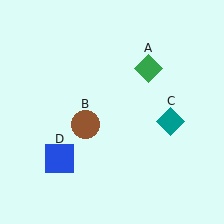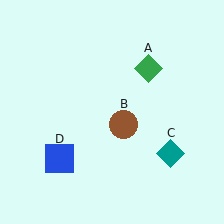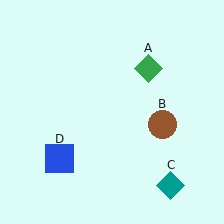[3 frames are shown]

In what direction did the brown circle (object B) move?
The brown circle (object B) moved right.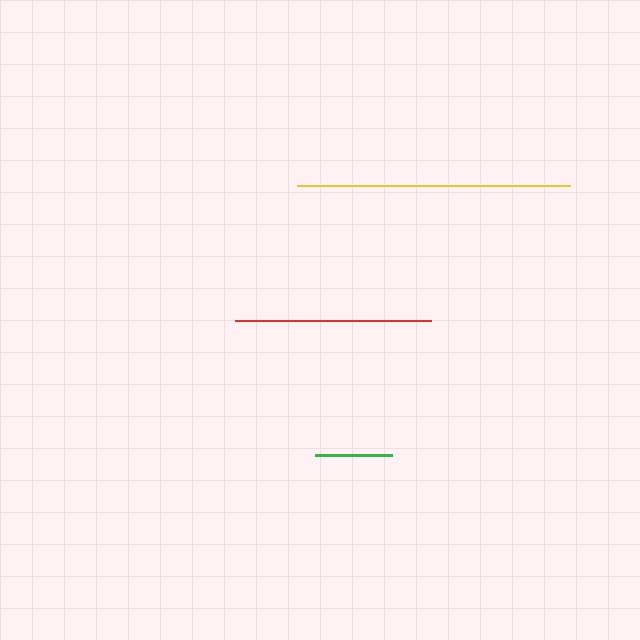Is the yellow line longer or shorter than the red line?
The yellow line is longer than the red line.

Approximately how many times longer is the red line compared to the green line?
The red line is approximately 2.5 times the length of the green line.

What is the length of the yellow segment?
The yellow segment is approximately 273 pixels long.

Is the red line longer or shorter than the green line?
The red line is longer than the green line.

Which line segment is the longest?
The yellow line is the longest at approximately 273 pixels.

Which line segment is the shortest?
The green line is the shortest at approximately 77 pixels.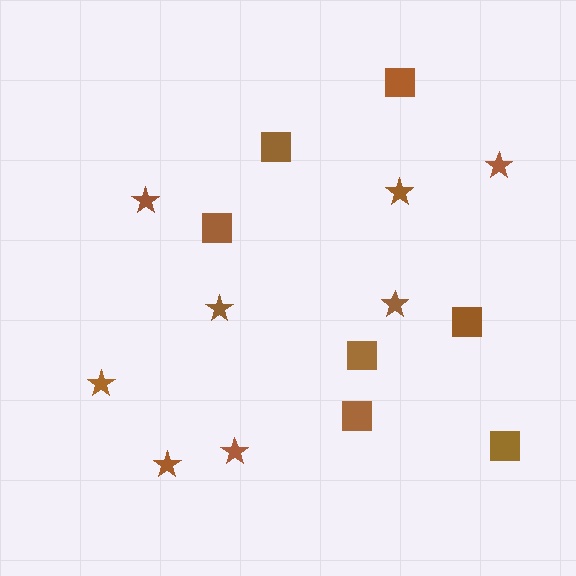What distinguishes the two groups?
There are 2 groups: one group of stars (8) and one group of squares (7).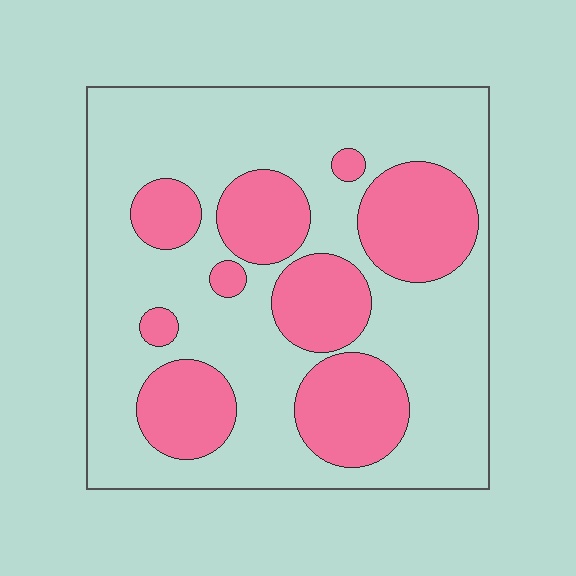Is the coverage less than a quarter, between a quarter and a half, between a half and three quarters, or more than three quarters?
Between a quarter and a half.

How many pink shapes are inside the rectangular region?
9.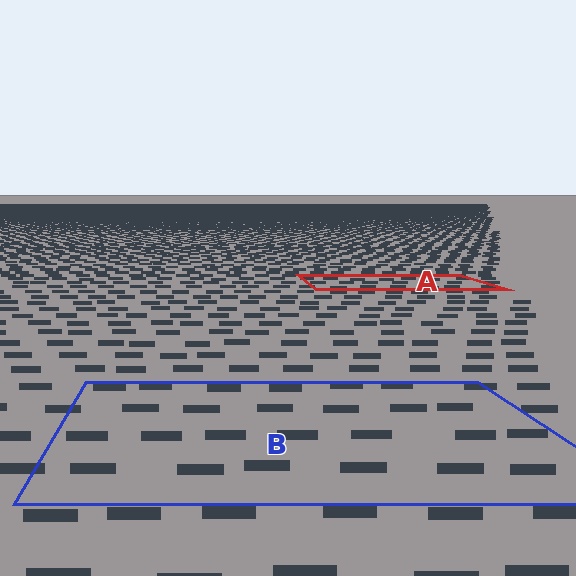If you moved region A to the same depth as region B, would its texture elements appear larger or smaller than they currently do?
They would appear larger. At a closer depth, the same texture elements are projected at a bigger on-screen size.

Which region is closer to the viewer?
Region B is closer. The texture elements there are larger and more spread out.